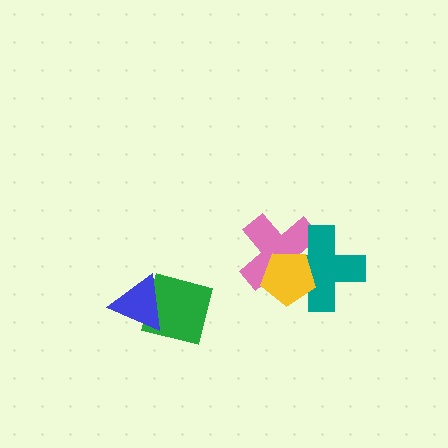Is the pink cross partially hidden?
Yes, it is partially covered by another shape.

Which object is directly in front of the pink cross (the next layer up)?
The teal cross is directly in front of the pink cross.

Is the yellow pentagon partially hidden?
No, no other shape covers it.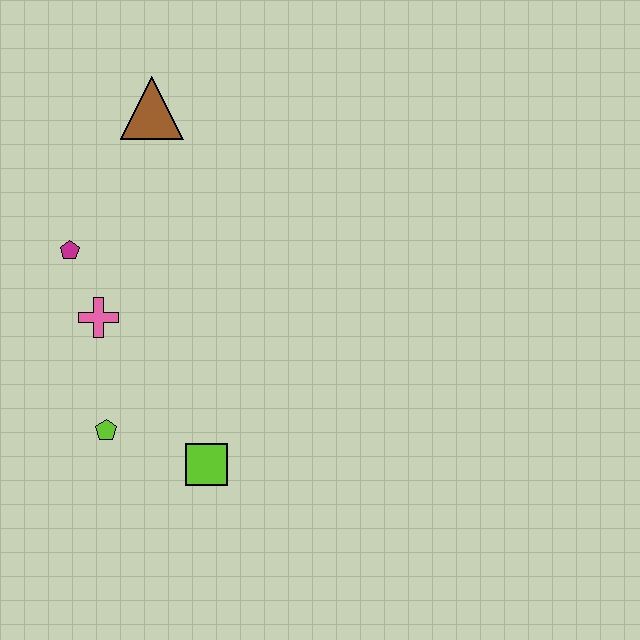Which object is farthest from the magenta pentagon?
The lime square is farthest from the magenta pentagon.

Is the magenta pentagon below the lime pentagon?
No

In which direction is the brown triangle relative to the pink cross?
The brown triangle is above the pink cross.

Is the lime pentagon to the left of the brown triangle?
Yes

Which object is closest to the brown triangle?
The magenta pentagon is closest to the brown triangle.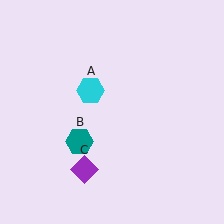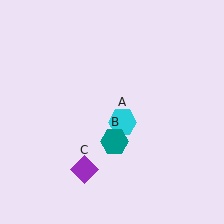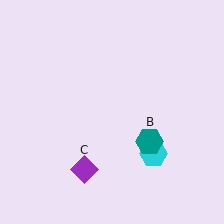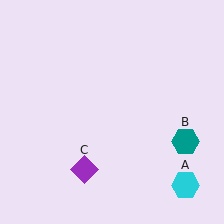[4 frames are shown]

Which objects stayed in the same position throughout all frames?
Purple diamond (object C) remained stationary.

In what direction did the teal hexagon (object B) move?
The teal hexagon (object B) moved right.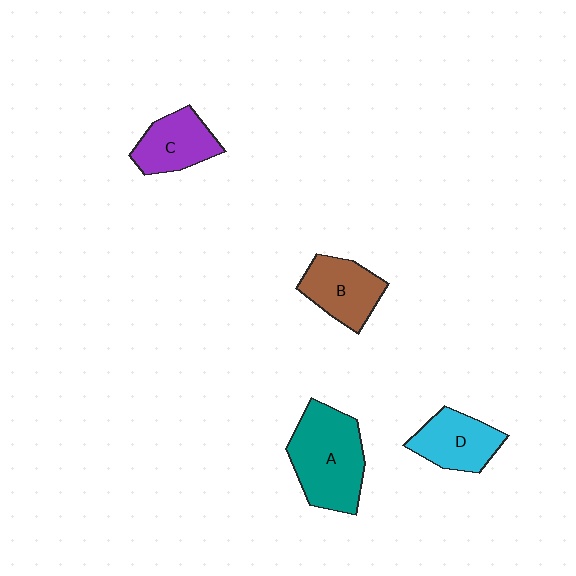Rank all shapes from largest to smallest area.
From largest to smallest: A (teal), B (brown), D (cyan), C (purple).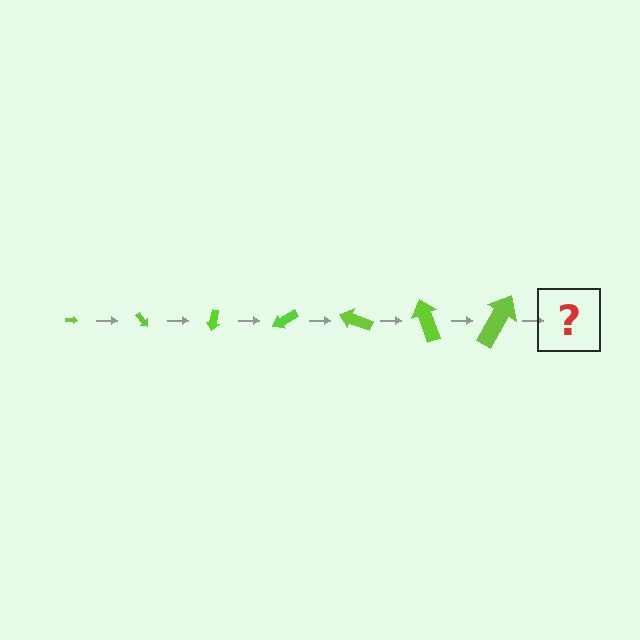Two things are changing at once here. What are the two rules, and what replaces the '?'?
The two rules are that the arrow grows larger each step and it rotates 50 degrees each step. The '?' should be an arrow, larger than the previous one and rotated 350 degrees from the start.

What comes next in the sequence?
The next element should be an arrow, larger than the previous one and rotated 350 degrees from the start.